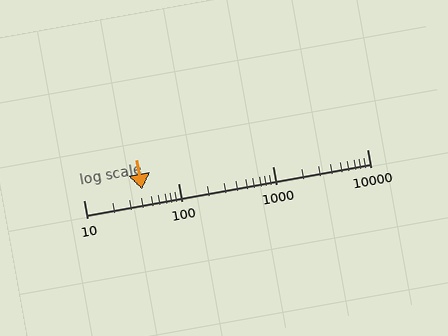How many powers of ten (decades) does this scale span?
The scale spans 3 decades, from 10 to 10000.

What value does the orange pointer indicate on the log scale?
The pointer indicates approximately 42.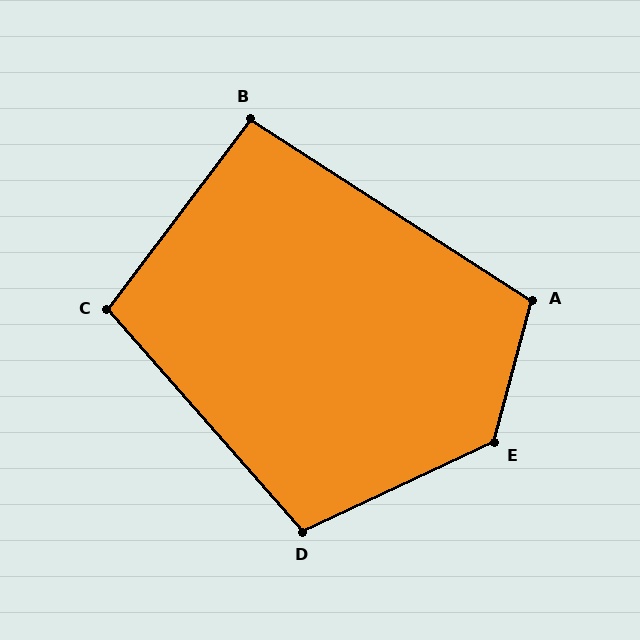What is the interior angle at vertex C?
Approximately 102 degrees (obtuse).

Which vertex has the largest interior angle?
E, at approximately 130 degrees.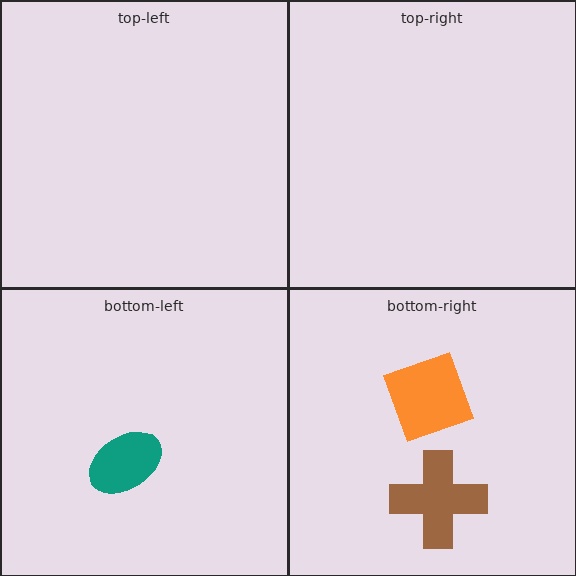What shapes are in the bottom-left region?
The teal ellipse.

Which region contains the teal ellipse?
The bottom-left region.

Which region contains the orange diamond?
The bottom-right region.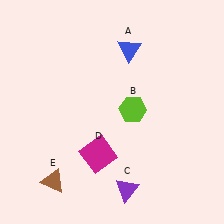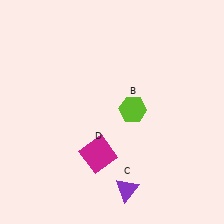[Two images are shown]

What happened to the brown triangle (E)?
The brown triangle (E) was removed in Image 2. It was in the bottom-left area of Image 1.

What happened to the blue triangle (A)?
The blue triangle (A) was removed in Image 2. It was in the top-right area of Image 1.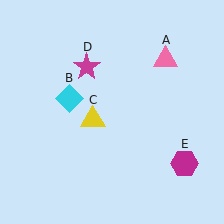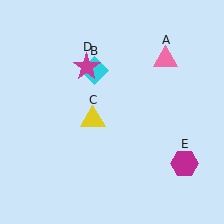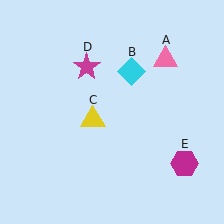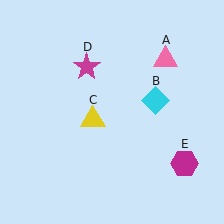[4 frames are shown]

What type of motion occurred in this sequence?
The cyan diamond (object B) rotated clockwise around the center of the scene.